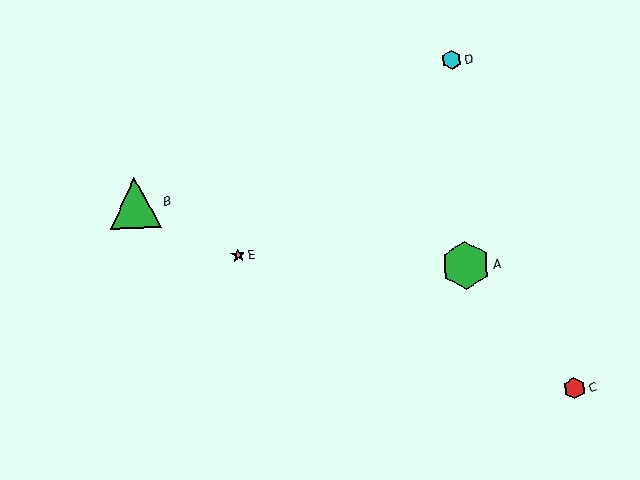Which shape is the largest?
The green triangle (labeled B) is the largest.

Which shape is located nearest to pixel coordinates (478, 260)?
The green hexagon (labeled A) at (466, 266) is nearest to that location.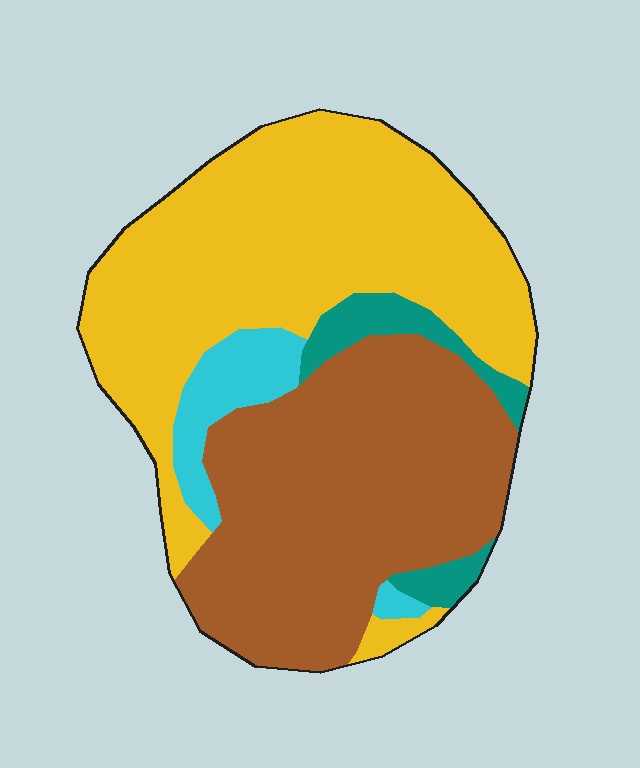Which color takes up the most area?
Yellow, at roughly 45%.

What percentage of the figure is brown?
Brown takes up between a quarter and a half of the figure.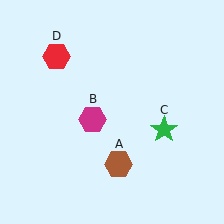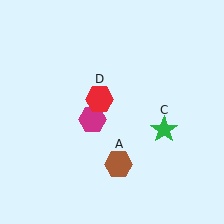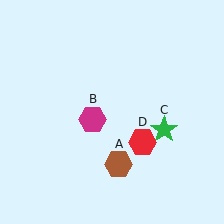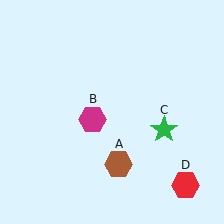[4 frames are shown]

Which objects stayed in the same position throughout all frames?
Brown hexagon (object A) and magenta hexagon (object B) and green star (object C) remained stationary.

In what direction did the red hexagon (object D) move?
The red hexagon (object D) moved down and to the right.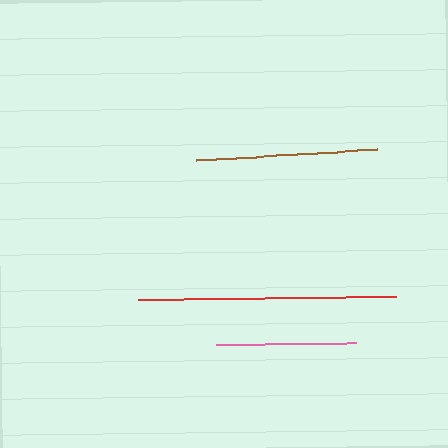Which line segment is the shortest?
The pink line is the shortest at approximately 140 pixels.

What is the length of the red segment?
The red segment is approximately 257 pixels long.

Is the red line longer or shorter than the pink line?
The red line is longer than the pink line.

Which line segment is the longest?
The red line is the longest at approximately 257 pixels.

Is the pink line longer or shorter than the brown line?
The brown line is longer than the pink line.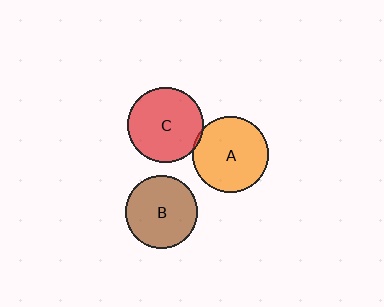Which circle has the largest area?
Circle A (orange).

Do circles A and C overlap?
Yes.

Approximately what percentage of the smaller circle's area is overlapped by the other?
Approximately 5%.